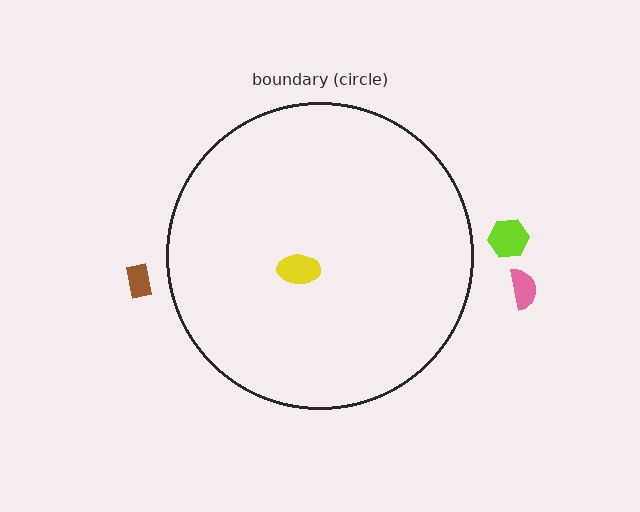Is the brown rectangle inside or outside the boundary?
Outside.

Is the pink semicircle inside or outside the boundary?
Outside.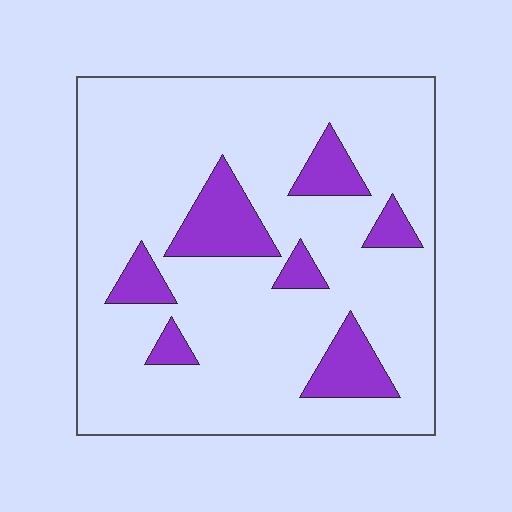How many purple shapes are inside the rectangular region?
7.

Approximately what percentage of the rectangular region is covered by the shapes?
Approximately 15%.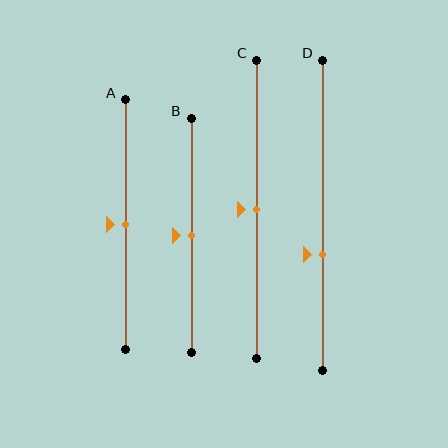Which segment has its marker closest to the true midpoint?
Segment A has its marker closest to the true midpoint.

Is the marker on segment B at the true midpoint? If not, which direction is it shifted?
Yes, the marker on segment B is at the true midpoint.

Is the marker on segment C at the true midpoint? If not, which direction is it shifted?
Yes, the marker on segment C is at the true midpoint.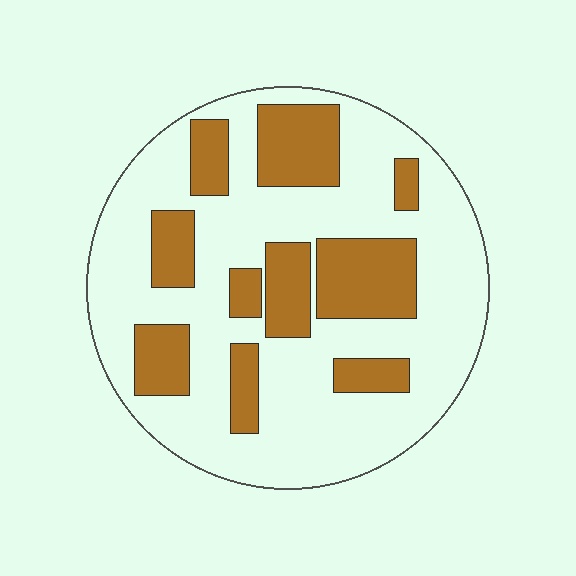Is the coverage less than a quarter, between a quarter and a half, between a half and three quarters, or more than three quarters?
Between a quarter and a half.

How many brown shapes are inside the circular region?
10.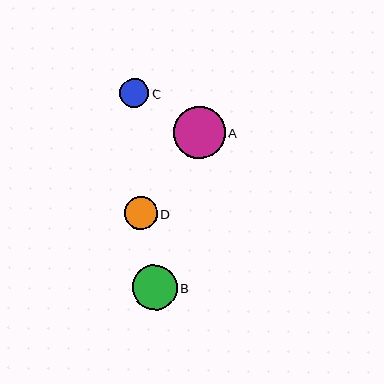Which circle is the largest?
Circle A is the largest with a size of approximately 52 pixels.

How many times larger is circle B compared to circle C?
Circle B is approximately 1.5 times the size of circle C.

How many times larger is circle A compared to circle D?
Circle A is approximately 1.6 times the size of circle D.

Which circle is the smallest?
Circle C is the smallest with a size of approximately 29 pixels.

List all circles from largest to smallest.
From largest to smallest: A, B, D, C.